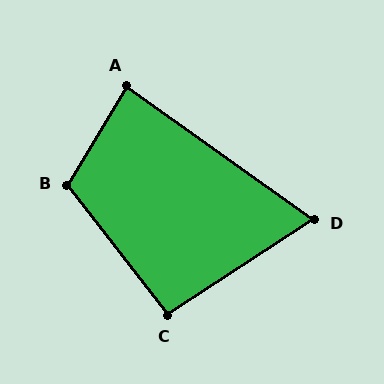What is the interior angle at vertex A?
Approximately 85 degrees (approximately right).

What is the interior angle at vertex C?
Approximately 95 degrees (approximately right).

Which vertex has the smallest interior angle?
D, at approximately 69 degrees.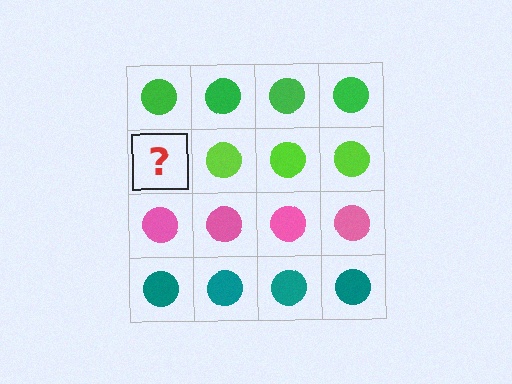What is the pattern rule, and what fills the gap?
The rule is that each row has a consistent color. The gap should be filled with a lime circle.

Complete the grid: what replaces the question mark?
The question mark should be replaced with a lime circle.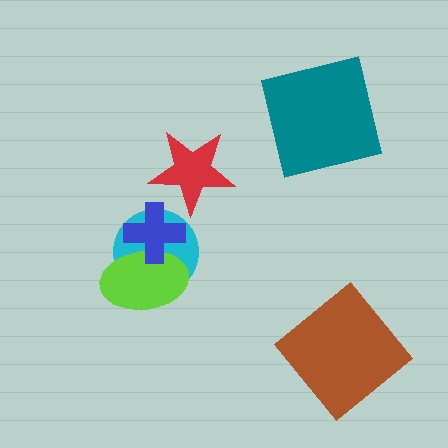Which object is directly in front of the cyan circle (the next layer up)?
The lime ellipse is directly in front of the cyan circle.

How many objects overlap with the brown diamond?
0 objects overlap with the brown diamond.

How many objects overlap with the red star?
0 objects overlap with the red star.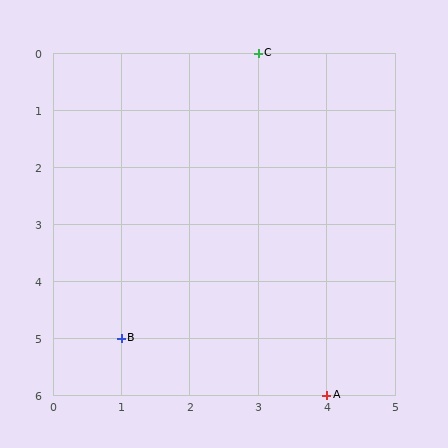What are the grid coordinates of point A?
Point A is at grid coordinates (4, 6).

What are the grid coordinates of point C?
Point C is at grid coordinates (3, 0).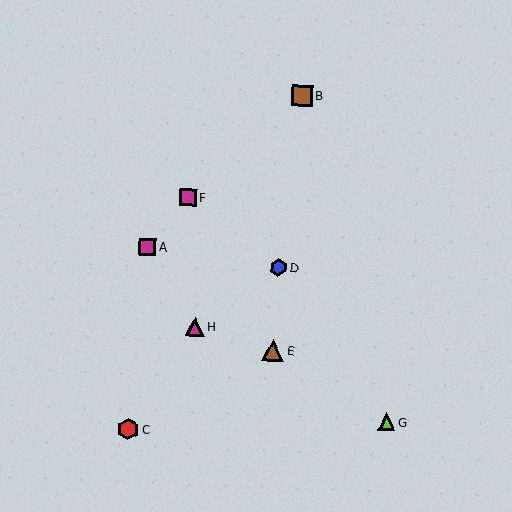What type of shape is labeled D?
Shape D is a blue hexagon.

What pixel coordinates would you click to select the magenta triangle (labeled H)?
Click at (195, 327) to select the magenta triangle H.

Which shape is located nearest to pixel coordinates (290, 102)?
The brown square (labeled B) at (302, 95) is nearest to that location.